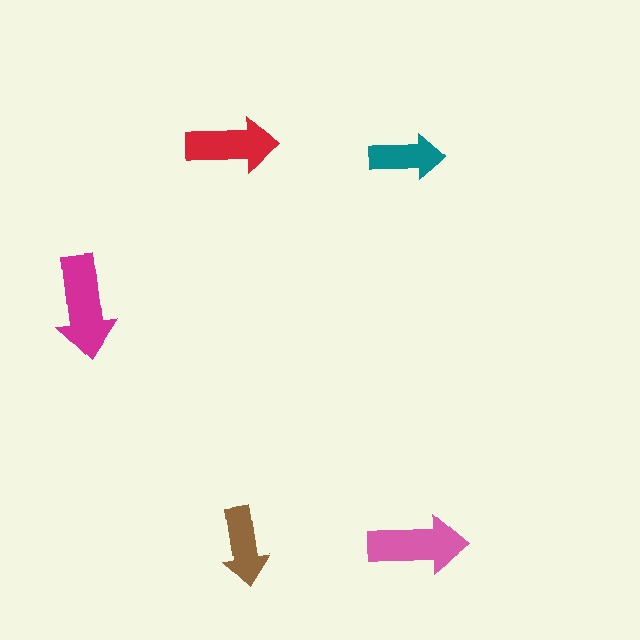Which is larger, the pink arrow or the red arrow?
The pink one.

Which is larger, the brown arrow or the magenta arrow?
The magenta one.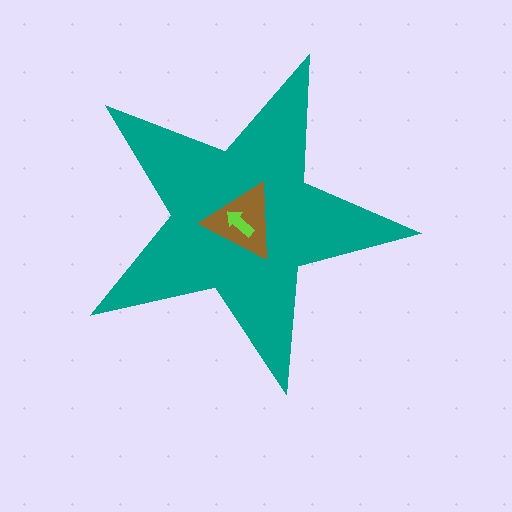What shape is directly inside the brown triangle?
The lime arrow.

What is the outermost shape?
The teal star.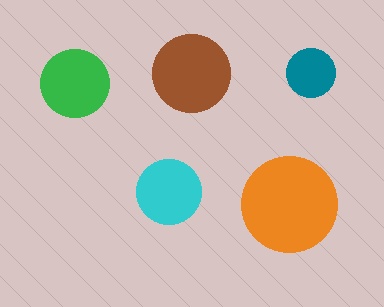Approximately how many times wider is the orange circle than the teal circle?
About 2 times wider.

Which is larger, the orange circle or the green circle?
The orange one.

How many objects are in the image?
There are 5 objects in the image.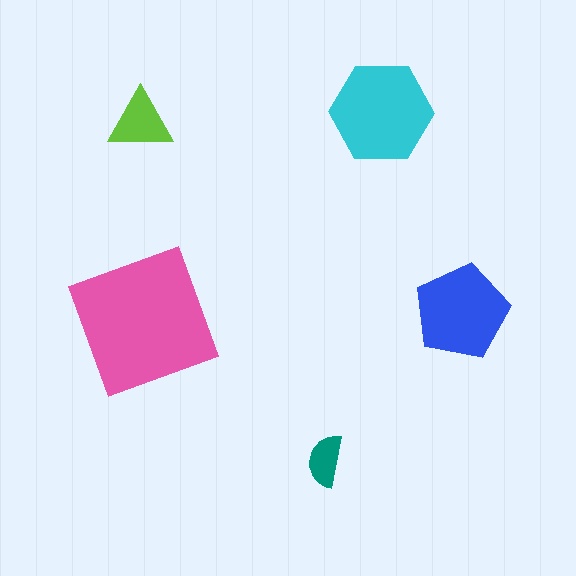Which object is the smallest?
The teal semicircle.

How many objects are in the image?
There are 5 objects in the image.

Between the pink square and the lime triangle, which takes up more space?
The pink square.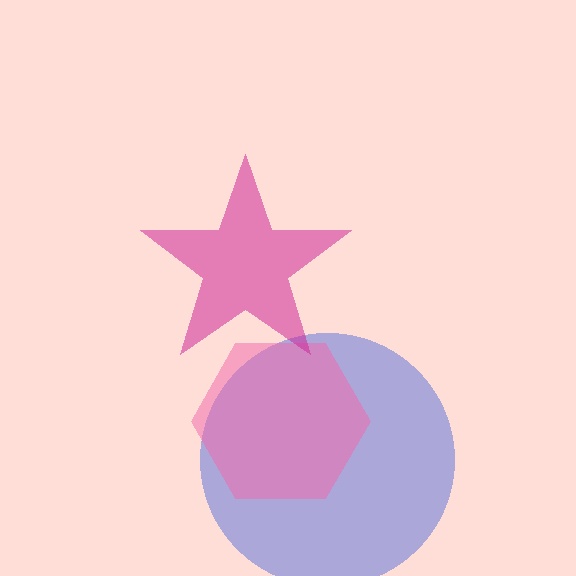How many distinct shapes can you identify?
There are 3 distinct shapes: a blue circle, a pink hexagon, a magenta star.